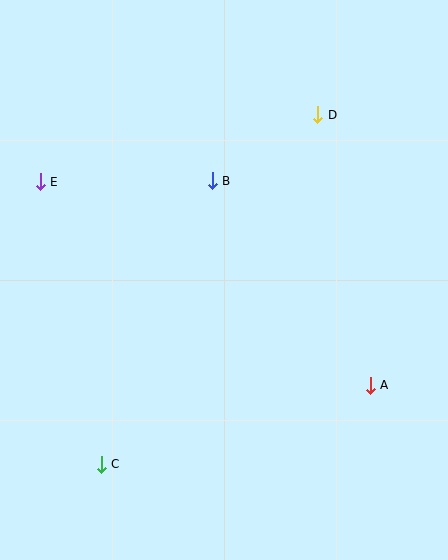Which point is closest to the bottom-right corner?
Point A is closest to the bottom-right corner.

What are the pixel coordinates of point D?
Point D is at (318, 115).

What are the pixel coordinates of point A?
Point A is at (370, 385).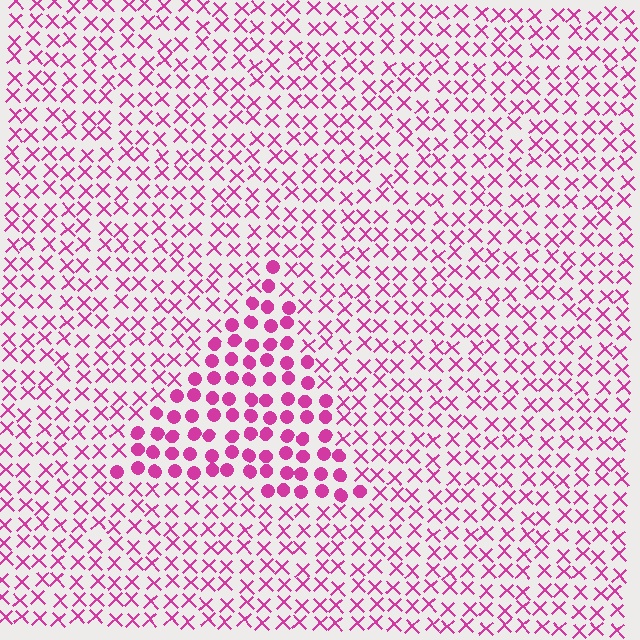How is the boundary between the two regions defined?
The boundary is defined by a change in element shape: circles inside vs. X marks outside. All elements share the same color and spacing.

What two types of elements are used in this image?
The image uses circles inside the triangle region and X marks outside it.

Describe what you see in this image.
The image is filled with small magenta elements arranged in a uniform grid. A triangle-shaped region contains circles, while the surrounding area contains X marks. The boundary is defined purely by the change in element shape.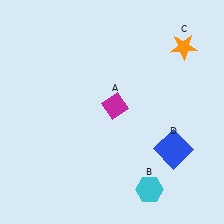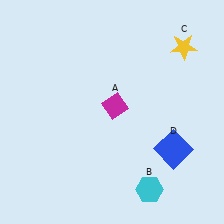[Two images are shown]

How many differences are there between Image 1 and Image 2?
There is 1 difference between the two images.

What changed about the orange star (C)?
In Image 1, C is orange. In Image 2, it changed to yellow.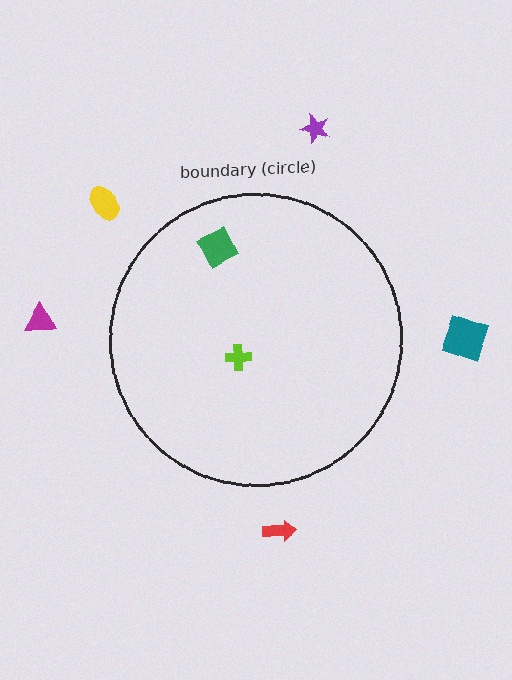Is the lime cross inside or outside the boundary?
Inside.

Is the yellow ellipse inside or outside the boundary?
Outside.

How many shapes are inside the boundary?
2 inside, 5 outside.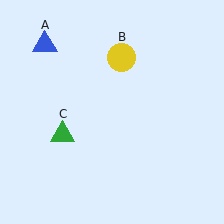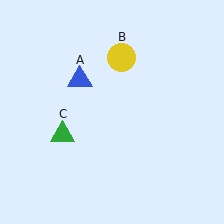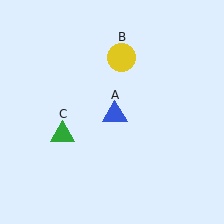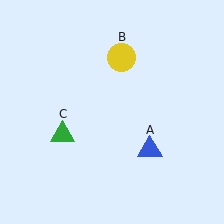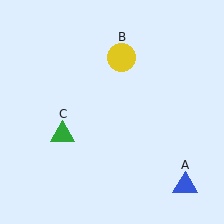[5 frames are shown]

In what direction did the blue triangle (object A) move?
The blue triangle (object A) moved down and to the right.